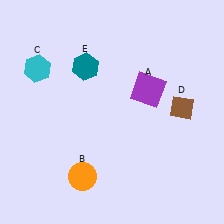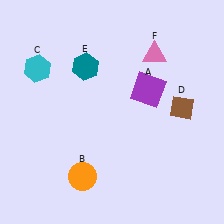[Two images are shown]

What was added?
A pink triangle (F) was added in Image 2.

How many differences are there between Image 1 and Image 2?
There is 1 difference between the two images.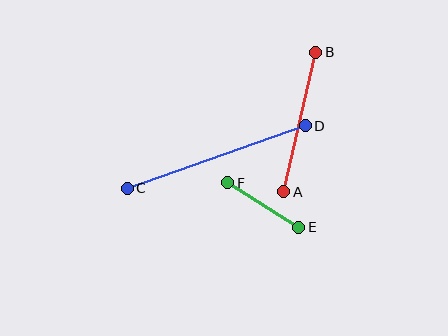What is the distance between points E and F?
The distance is approximately 83 pixels.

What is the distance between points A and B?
The distance is approximately 143 pixels.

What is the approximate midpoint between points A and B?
The midpoint is at approximately (300, 122) pixels.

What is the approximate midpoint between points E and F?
The midpoint is at approximately (263, 205) pixels.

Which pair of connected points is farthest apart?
Points C and D are farthest apart.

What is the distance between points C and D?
The distance is approximately 189 pixels.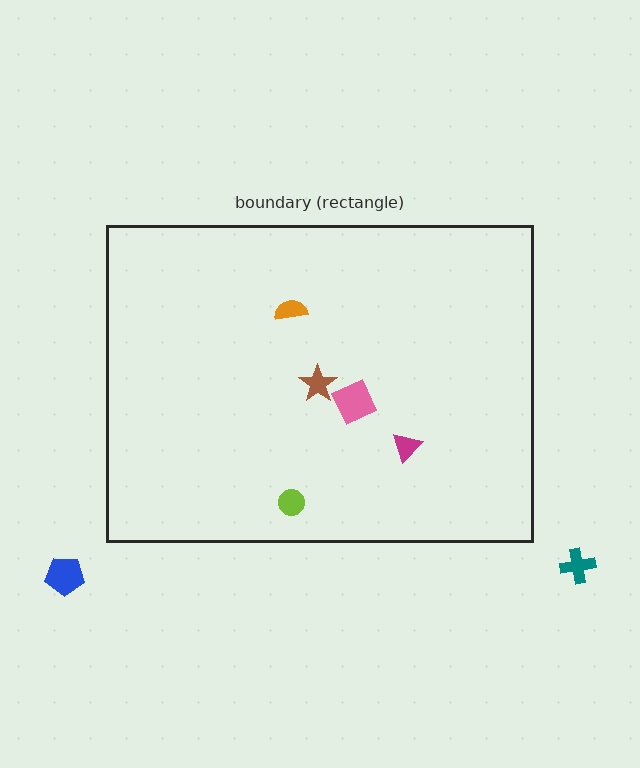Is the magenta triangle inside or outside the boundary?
Inside.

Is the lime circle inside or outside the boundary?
Inside.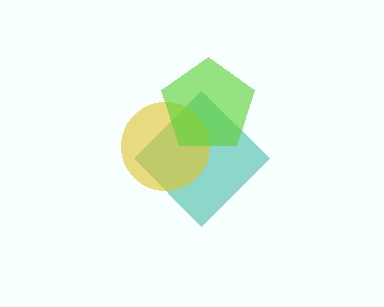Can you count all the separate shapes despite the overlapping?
Yes, there are 3 separate shapes.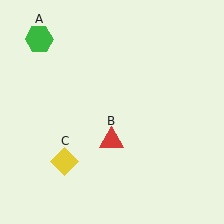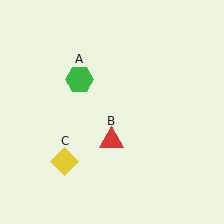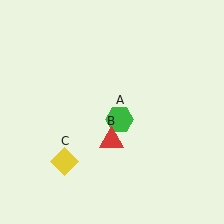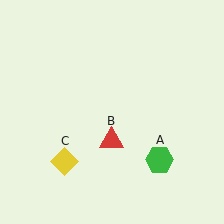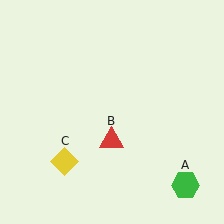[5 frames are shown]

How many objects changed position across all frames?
1 object changed position: green hexagon (object A).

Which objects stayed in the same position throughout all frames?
Red triangle (object B) and yellow diamond (object C) remained stationary.